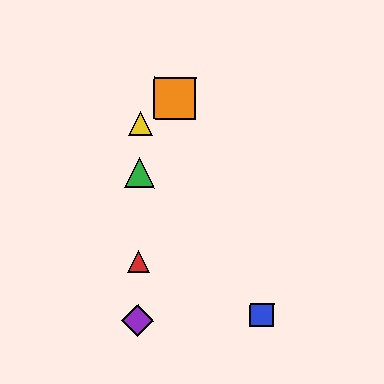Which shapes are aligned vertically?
The red triangle, the green triangle, the yellow triangle, the purple diamond are aligned vertically.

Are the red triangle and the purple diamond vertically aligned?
Yes, both are at x≈139.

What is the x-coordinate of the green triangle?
The green triangle is at x≈140.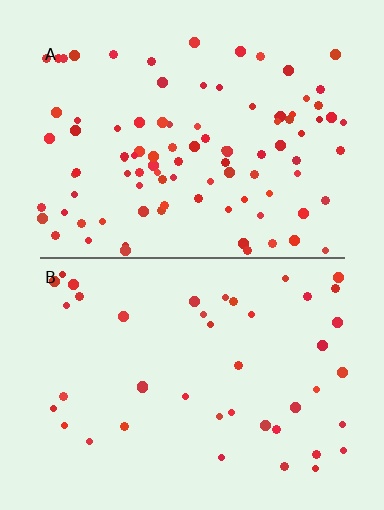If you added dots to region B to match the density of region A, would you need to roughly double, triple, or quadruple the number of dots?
Approximately double.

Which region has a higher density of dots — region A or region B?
A (the top).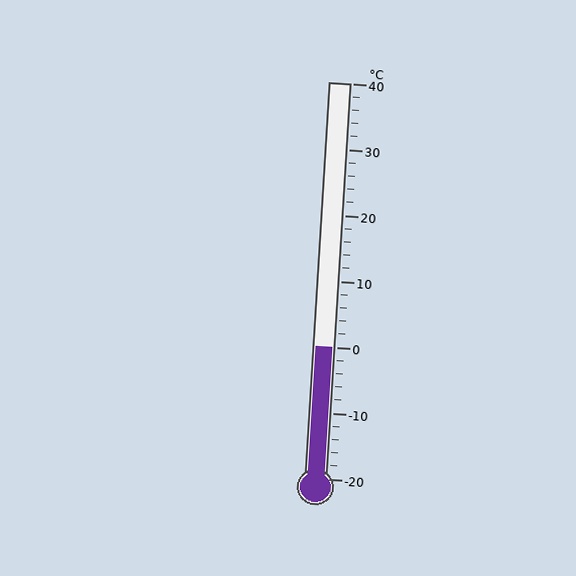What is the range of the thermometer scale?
The thermometer scale ranges from -20°C to 40°C.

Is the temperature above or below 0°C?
The temperature is at 0°C.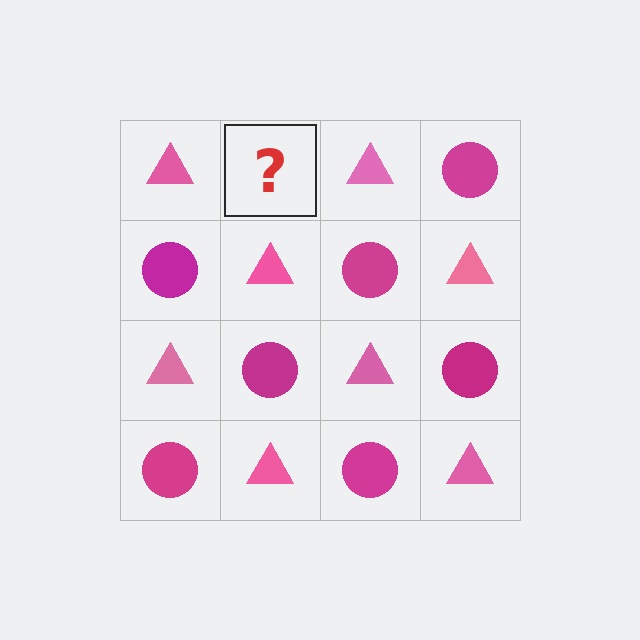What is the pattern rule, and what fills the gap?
The rule is that it alternates pink triangle and magenta circle in a checkerboard pattern. The gap should be filled with a magenta circle.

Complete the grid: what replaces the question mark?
The question mark should be replaced with a magenta circle.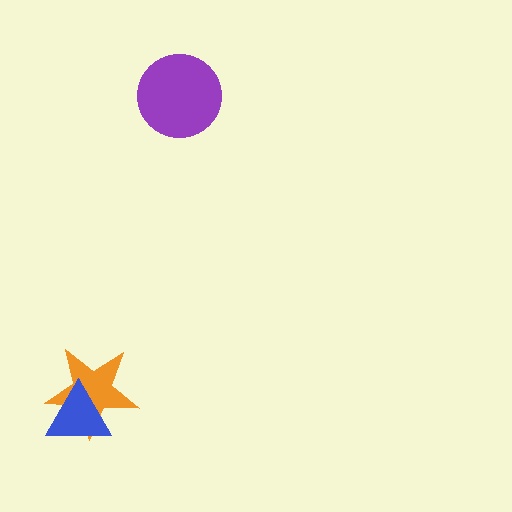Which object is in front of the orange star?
The blue triangle is in front of the orange star.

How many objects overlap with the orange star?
1 object overlaps with the orange star.